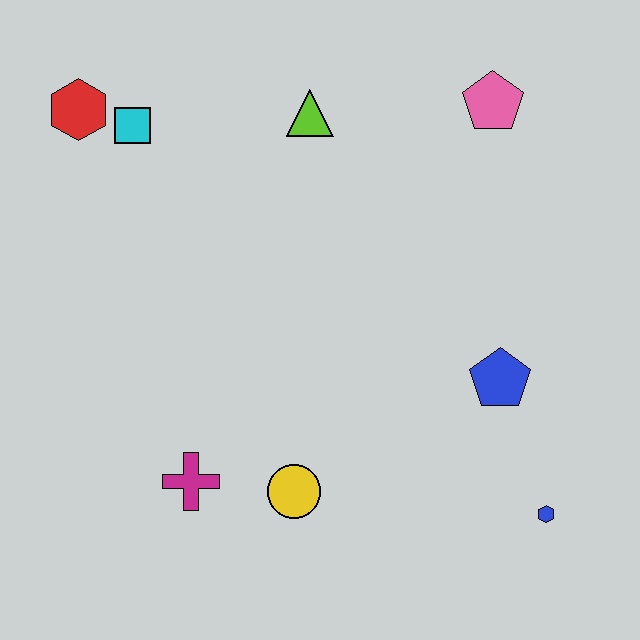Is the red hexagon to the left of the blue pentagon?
Yes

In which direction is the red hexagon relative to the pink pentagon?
The red hexagon is to the left of the pink pentagon.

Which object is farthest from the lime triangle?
The blue hexagon is farthest from the lime triangle.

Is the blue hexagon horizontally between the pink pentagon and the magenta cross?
No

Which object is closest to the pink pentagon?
The lime triangle is closest to the pink pentagon.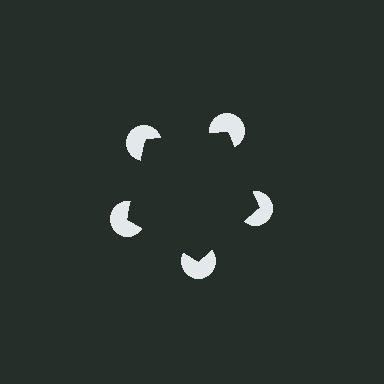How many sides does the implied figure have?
5 sides.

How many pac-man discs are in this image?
There are 5 — one at each vertex of the illusory pentagon.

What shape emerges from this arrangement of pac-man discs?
An illusory pentagon — its edges are inferred from the aligned wedge cuts in the pac-man discs, not physically drawn.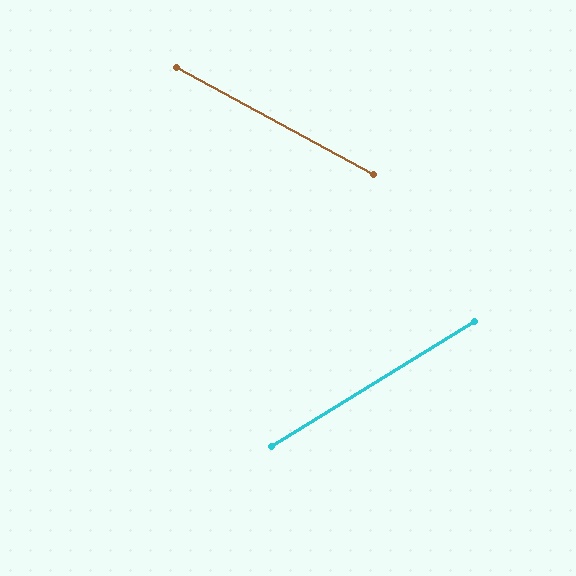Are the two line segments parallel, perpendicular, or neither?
Neither parallel nor perpendicular — they differ by about 60°.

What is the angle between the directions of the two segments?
Approximately 60 degrees.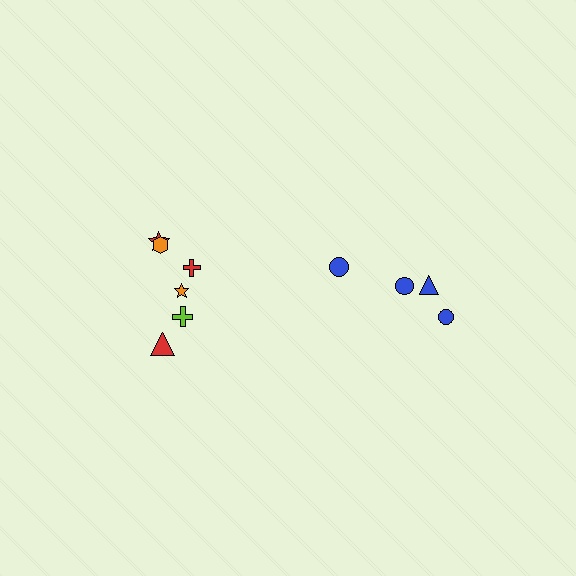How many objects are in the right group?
There are 4 objects.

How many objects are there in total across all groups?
There are 10 objects.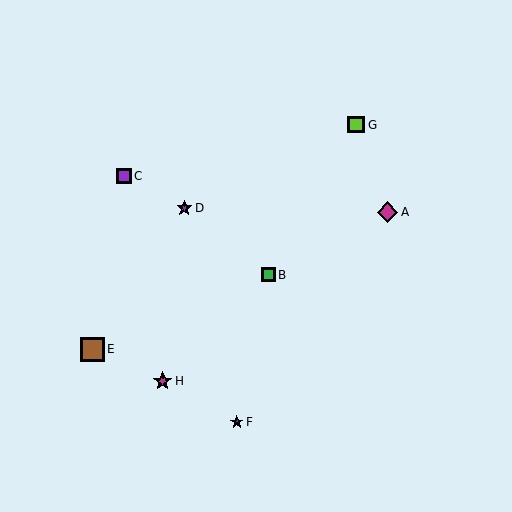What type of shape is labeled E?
Shape E is a brown square.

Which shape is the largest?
The brown square (labeled E) is the largest.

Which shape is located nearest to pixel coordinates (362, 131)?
The lime square (labeled G) at (356, 125) is nearest to that location.